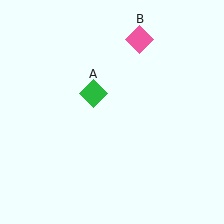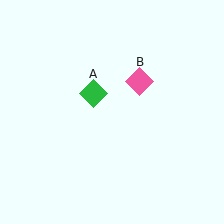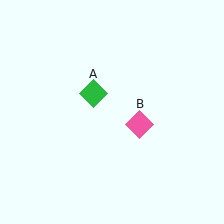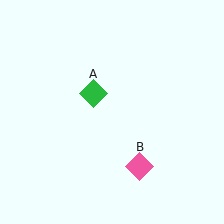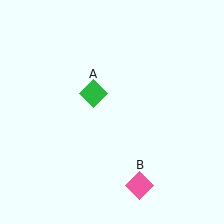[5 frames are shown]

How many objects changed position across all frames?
1 object changed position: pink diamond (object B).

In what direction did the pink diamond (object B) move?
The pink diamond (object B) moved down.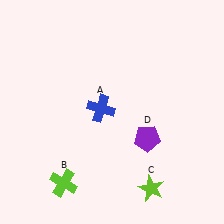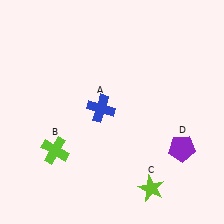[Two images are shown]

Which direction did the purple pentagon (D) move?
The purple pentagon (D) moved right.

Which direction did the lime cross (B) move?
The lime cross (B) moved up.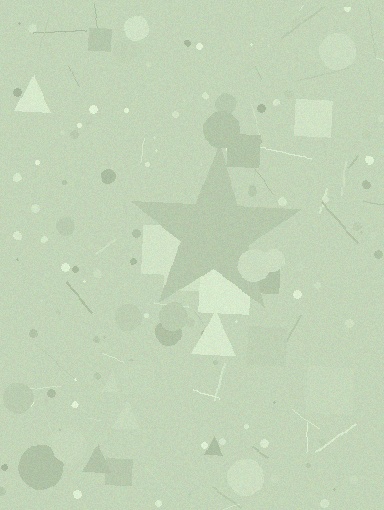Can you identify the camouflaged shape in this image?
The camouflaged shape is a star.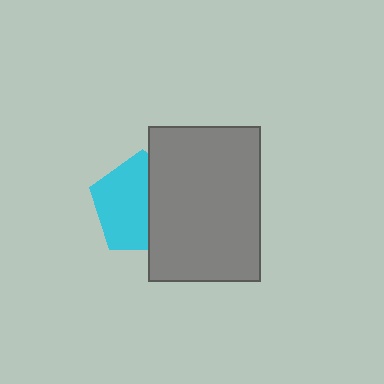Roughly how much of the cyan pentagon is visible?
About half of it is visible (roughly 57%).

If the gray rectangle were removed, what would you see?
You would see the complete cyan pentagon.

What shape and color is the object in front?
The object in front is a gray rectangle.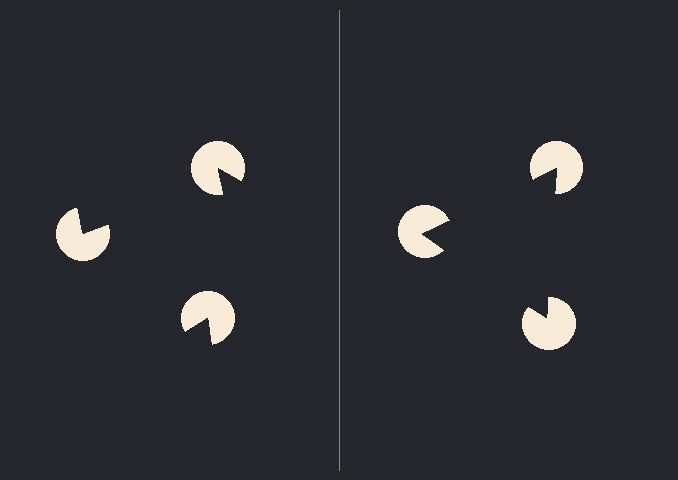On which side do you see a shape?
An illusory triangle appears on the right side. On the left side the wedge cuts are rotated, so no coherent shape forms.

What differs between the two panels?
The pac-man discs are positioned identically on both sides; only the wedge orientations differ. On the right they align to a triangle; on the left they are misaligned.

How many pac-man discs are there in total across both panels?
6 — 3 on each side.